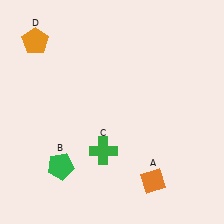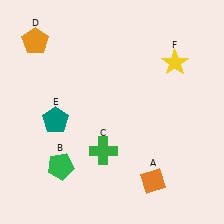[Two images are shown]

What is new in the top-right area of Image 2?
A yellow star (F) was added in the top-right area of Image 2.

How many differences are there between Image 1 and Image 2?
There are 2 differences between the two images.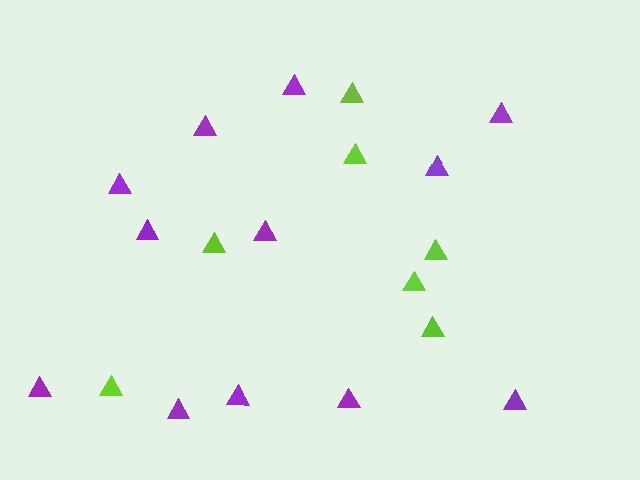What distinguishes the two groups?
There are 2 groups: one group of purple triangles (12) and one group of lime triangles (7).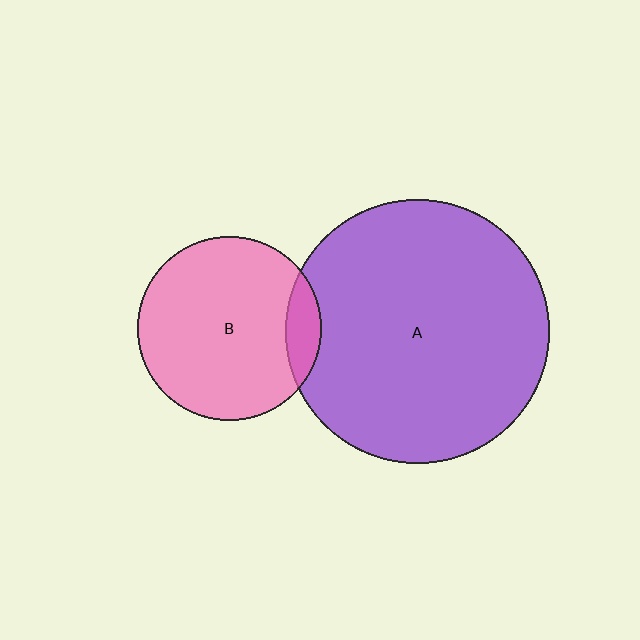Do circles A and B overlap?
Yes.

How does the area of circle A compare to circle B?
Approximately 2.0 times.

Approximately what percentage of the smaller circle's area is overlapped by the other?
Approximately 10%.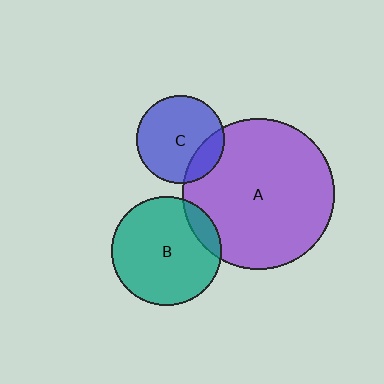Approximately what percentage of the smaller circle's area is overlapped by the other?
Approximately 20%.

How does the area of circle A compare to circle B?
Approximately 1.9 times.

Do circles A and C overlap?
Yes.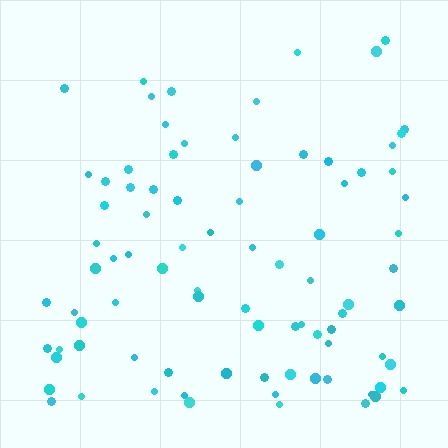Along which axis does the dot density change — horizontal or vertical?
Vertical.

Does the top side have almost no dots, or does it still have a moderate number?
Still a moderate number, just noticeably fewer than the bottom.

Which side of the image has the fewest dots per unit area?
The top.